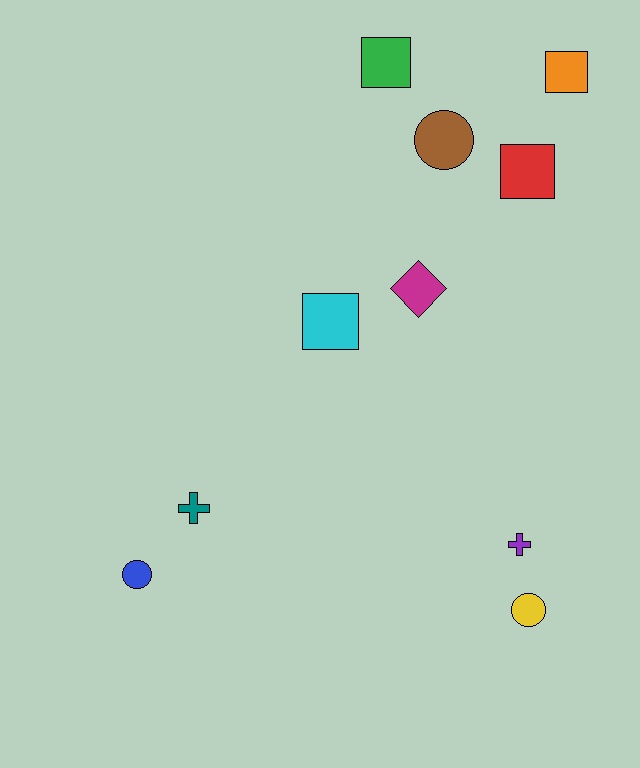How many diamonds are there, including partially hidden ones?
There is 1 diamond.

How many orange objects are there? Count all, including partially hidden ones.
There is 1 orange object.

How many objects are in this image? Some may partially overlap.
There are 10 objects.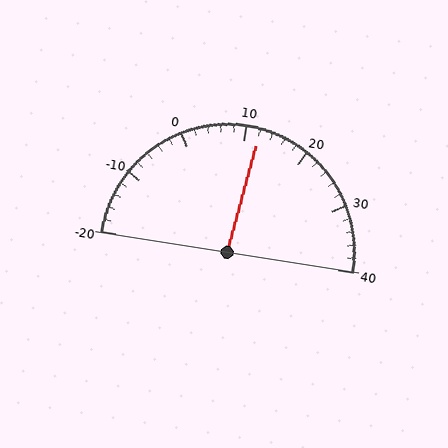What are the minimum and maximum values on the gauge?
The gauge ranges from -20 to 40.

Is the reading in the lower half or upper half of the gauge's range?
The reading is in the upper half of the range (-20 to 40).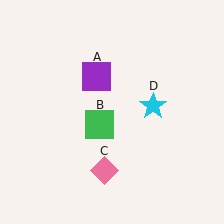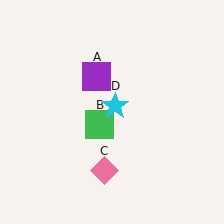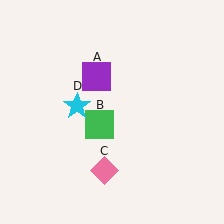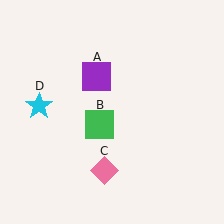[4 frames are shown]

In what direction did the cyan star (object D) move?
The cyan star (object D) moved left.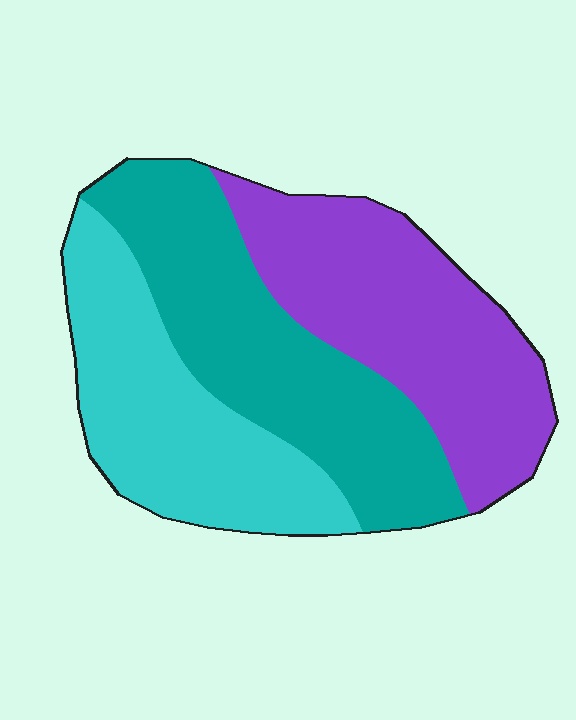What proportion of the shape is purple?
Purple takes up about one third (1/3) of the shape.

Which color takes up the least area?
Cyan, at roughly 30%.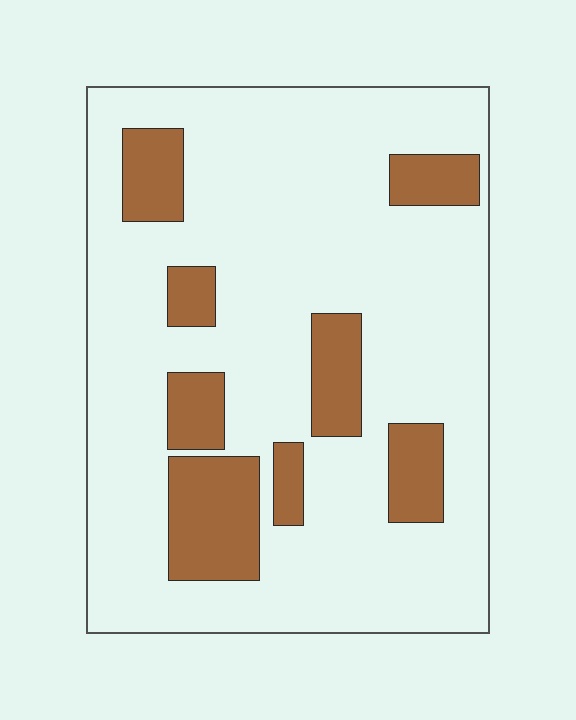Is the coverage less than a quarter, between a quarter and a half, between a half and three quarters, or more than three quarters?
Less than a quarter.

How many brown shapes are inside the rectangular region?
8.